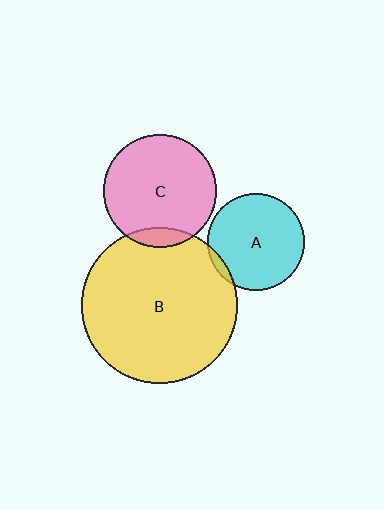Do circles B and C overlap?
Yes.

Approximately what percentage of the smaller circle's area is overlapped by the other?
Approximately 10%.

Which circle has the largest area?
Circle B (yellow).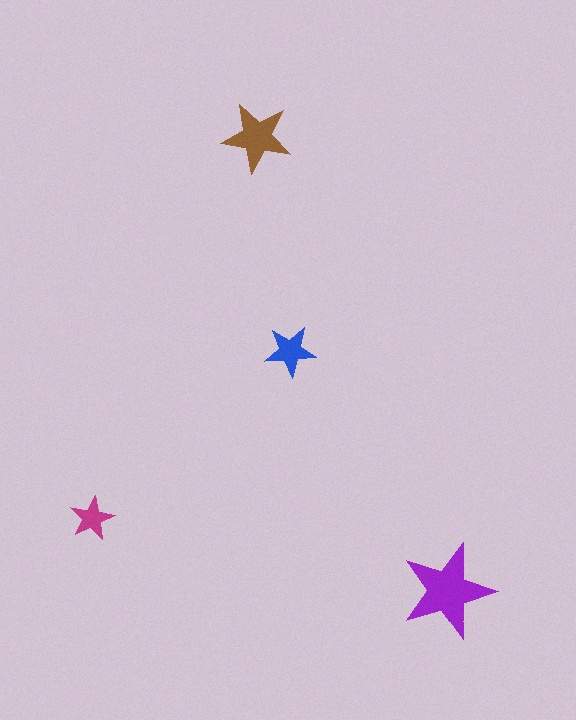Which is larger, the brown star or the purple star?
The purple one.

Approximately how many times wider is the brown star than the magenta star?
About 1.5 times wider.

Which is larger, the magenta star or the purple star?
The purple one.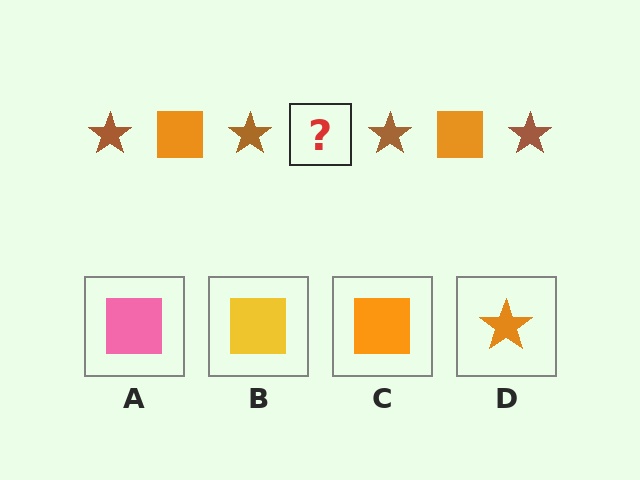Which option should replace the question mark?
Option C.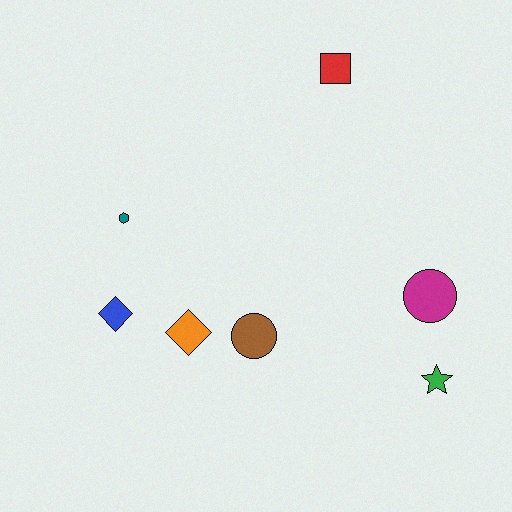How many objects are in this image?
There are 7 objects.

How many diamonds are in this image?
There are 2 diamonds.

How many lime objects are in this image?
There are no lime objects.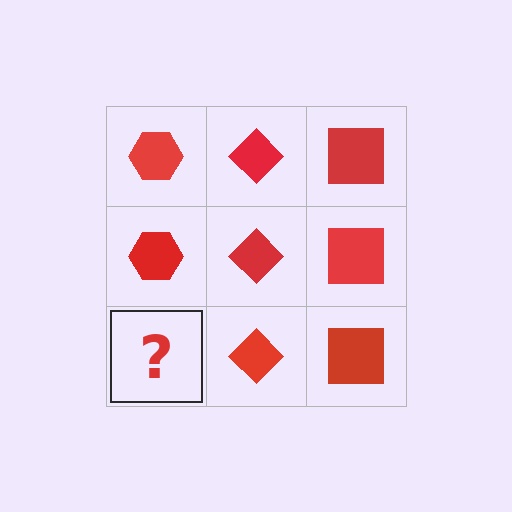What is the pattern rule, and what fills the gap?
The rule is that each column has a consistent shape. The gap should be filled with a red hexagon.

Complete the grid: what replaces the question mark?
The question mark should be replaced with a red hexagon.